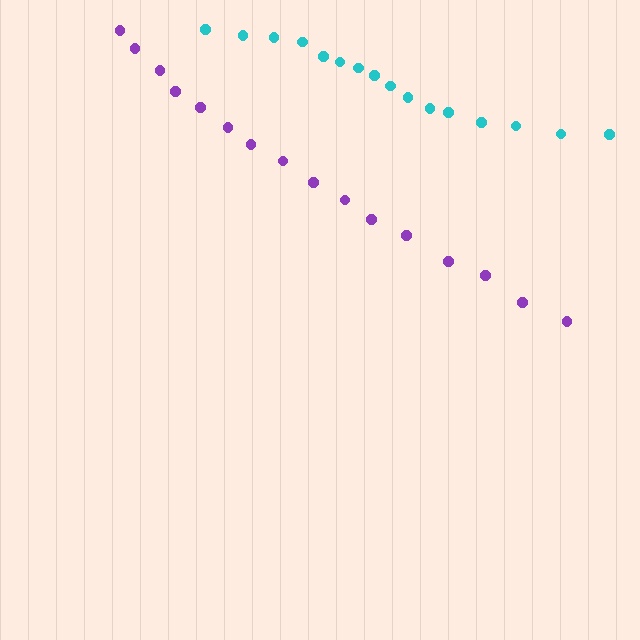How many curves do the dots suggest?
There are 2 distinct paths.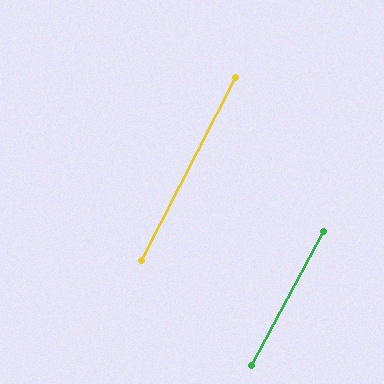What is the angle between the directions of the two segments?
Approximately 1 degree.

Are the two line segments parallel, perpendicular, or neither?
Parallel — their directions differ by only 1.3°.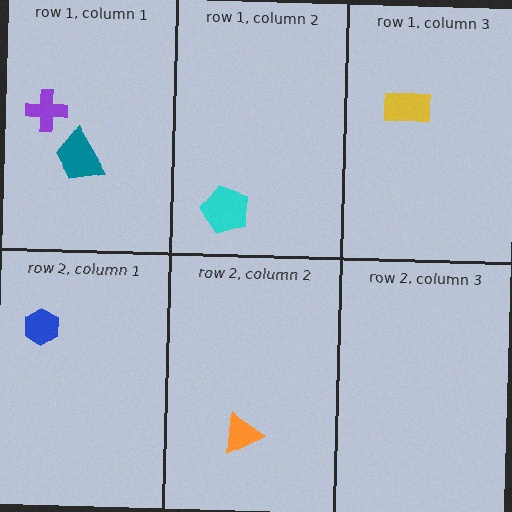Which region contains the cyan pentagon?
The row 1, column 2 region.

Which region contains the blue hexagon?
The row 2, column 1 region.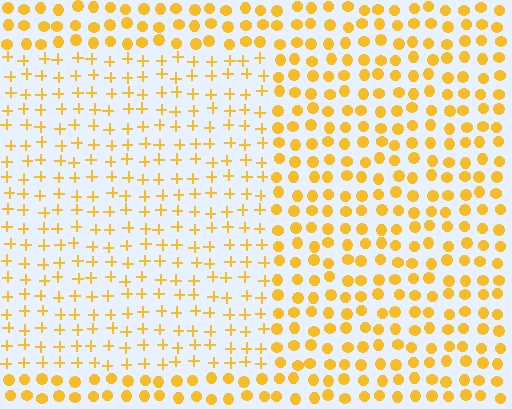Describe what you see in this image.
The image is filled with small yellow elements arranged in a uniform grid. A rectangle-shaped region contains plus signs, while the surrounding area contains circles. The boundary is defined purely by the change in element shape.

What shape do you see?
I see a rectangle.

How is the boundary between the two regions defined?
The boundary is defined by a change in element shape: plus signs inside vs. circles outside. All elements share the same color and spacing.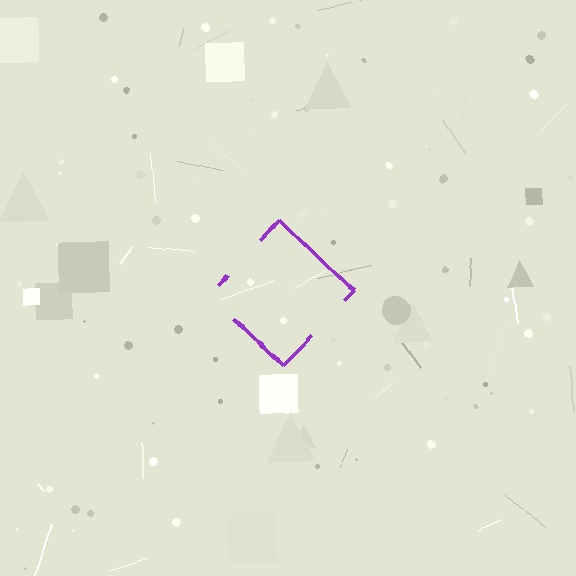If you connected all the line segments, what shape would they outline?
They would outline a diamond.